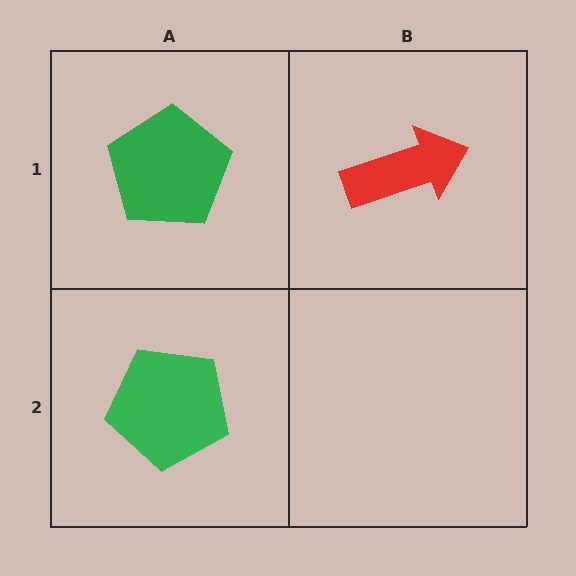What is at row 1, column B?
A red arrow.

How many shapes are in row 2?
1 shape.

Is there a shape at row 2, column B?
No, that cell is empty.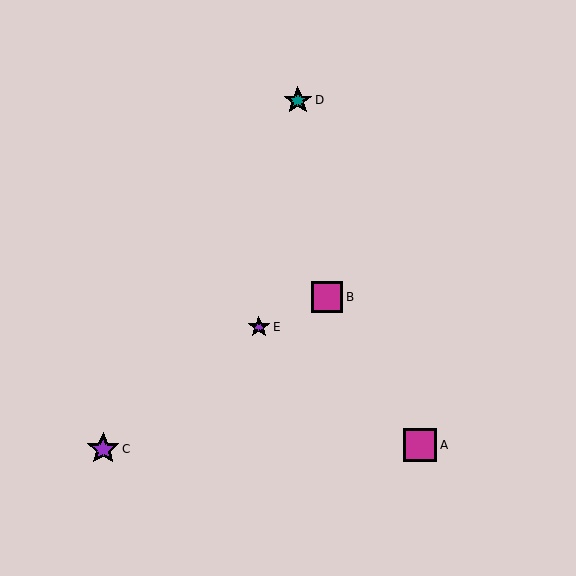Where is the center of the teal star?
The center of the teal star is at (298, 100).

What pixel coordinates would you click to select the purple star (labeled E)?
Click at (259, 327) to select the purple star E.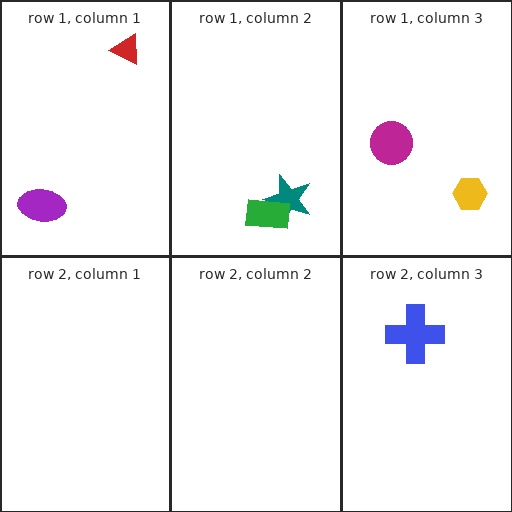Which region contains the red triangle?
The row 1, column 1 region.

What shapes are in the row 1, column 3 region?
The magenta circle, the yellow hexagon.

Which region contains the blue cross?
The row 2, column 3 region.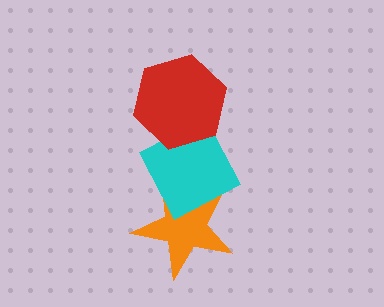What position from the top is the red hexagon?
The red hexagon is 1st from the top.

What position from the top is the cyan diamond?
The cyan diamond is 2nd from the top.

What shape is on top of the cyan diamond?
The red hexagon is on top of the cyan diamond.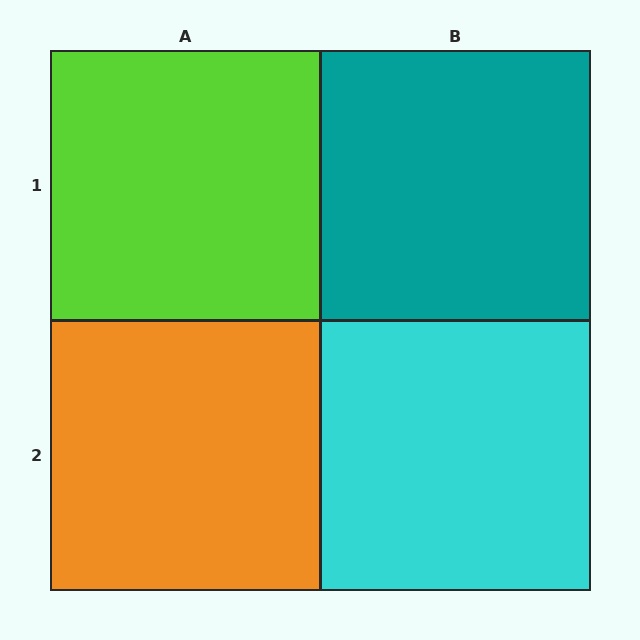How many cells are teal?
1 cell is teal.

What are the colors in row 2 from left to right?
Orange, cyan.